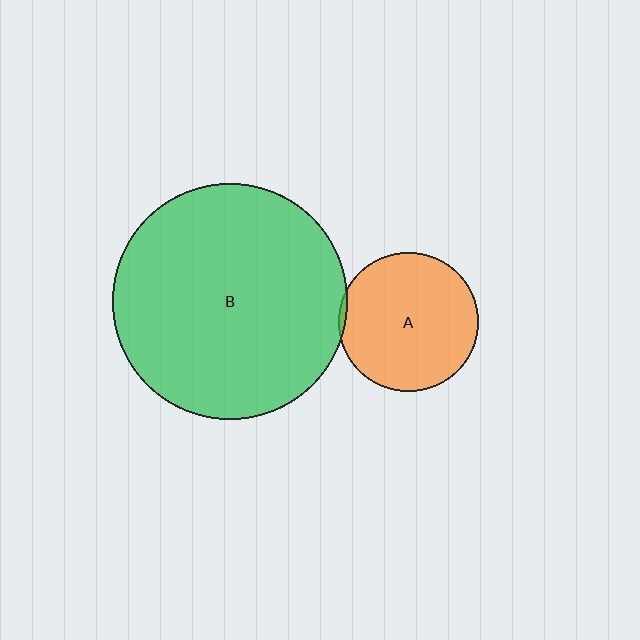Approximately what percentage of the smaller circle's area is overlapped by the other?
Approximately 5%.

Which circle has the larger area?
Circle B (green).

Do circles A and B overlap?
Yes.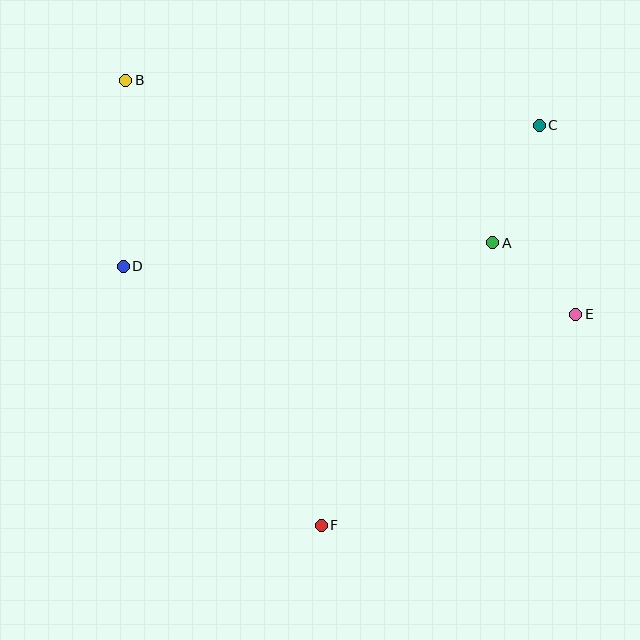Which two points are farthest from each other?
Points B and E are farthest from each other.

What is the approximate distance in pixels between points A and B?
The distance between A and B is approximately 402 pixels.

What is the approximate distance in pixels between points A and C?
The distance between A and C is approximately 127 pixels.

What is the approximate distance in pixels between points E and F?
The distance between E and F is approximately 330 pixels.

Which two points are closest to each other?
Points A and E are closest to each other.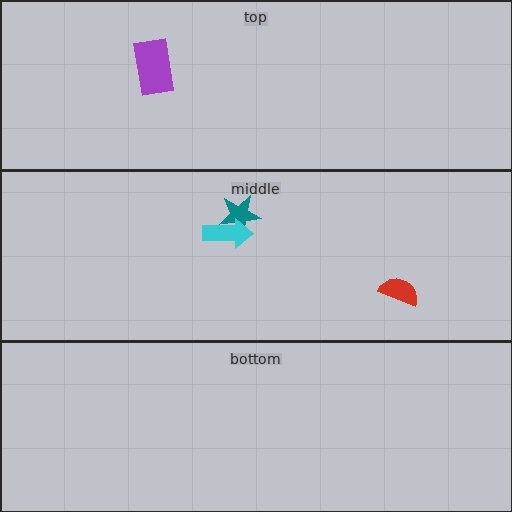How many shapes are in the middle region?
3.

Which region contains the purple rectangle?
The top region.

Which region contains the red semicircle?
The middle region.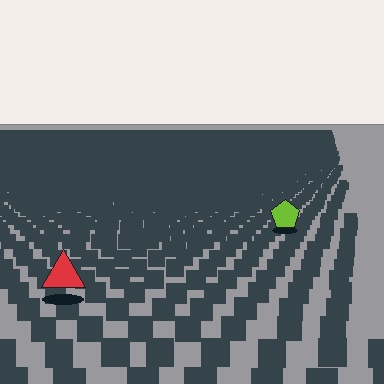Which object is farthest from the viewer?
The lime pentagon is farthest from the viewer. It appears smaller and the ground texture around it is denser.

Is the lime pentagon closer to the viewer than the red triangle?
No. The red triangle is closer — you can tell from the texture gradient: the ground texture is coarser near it.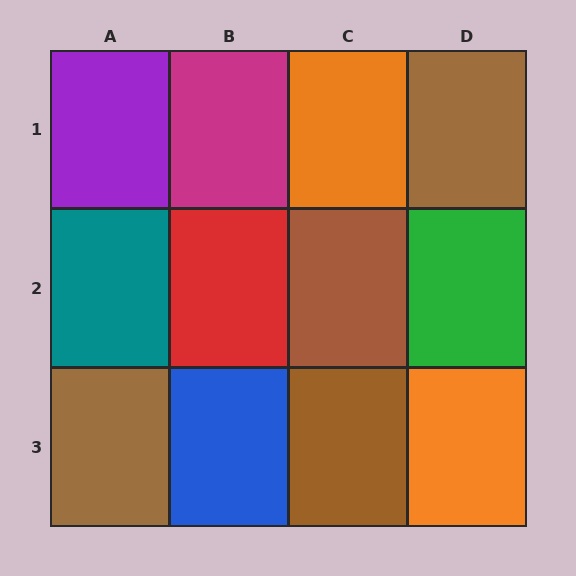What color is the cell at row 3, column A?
Brown.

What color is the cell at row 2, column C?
Brown.